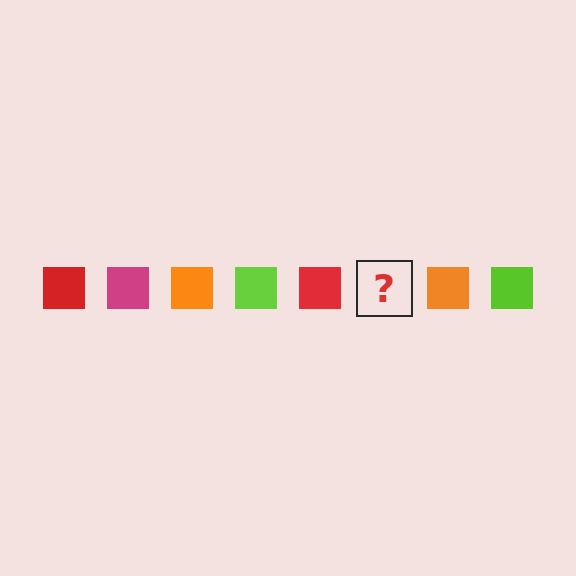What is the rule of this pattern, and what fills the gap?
The rule is that the pattern cycles through red, magenta, orange, lime squares. The gap should be filled with a magenta square.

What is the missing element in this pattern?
The missing element is a magenta square.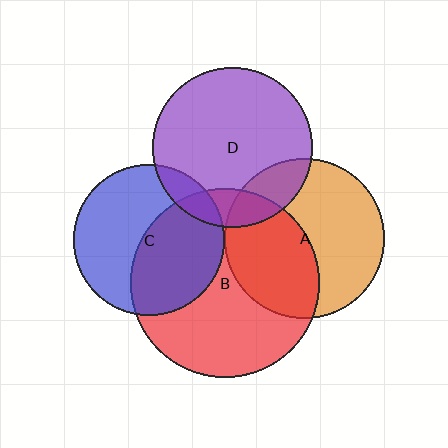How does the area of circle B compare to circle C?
Approximately 1.6 times.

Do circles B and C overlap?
Yes.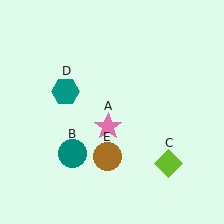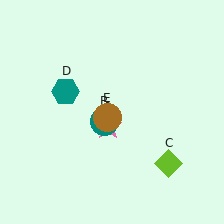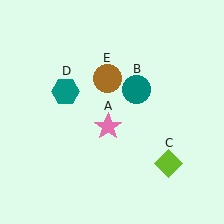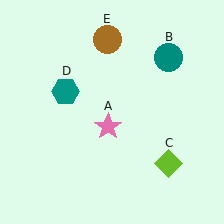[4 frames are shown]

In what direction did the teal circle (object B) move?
The teal circle (object B) moved up and to the right.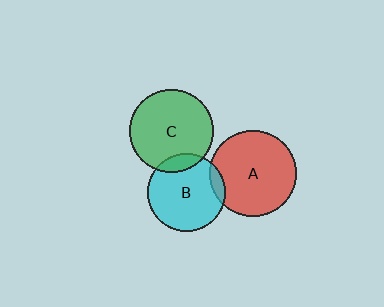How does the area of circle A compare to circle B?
Approximately 1.2 times.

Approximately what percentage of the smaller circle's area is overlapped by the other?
Approximately 10%.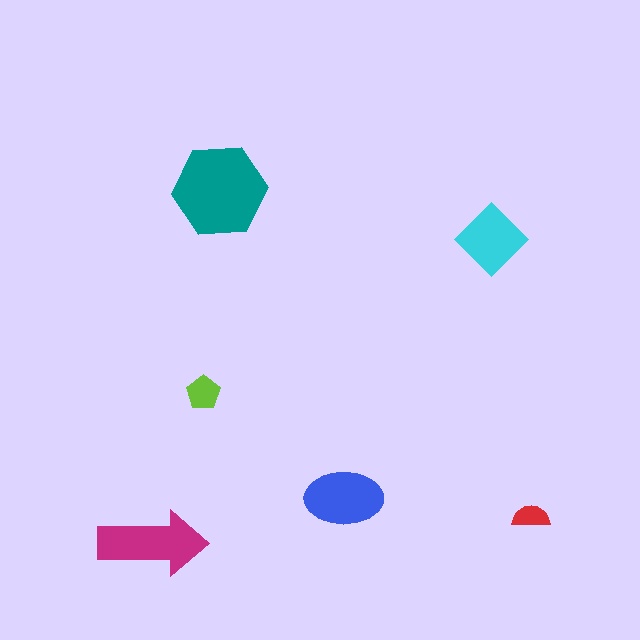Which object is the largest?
The teal hexagon.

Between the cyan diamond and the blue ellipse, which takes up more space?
The blue ellipse.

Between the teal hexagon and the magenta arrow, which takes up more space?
The teal hexagon.